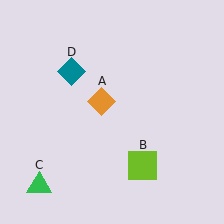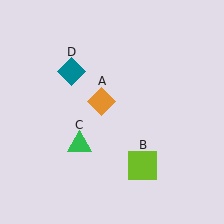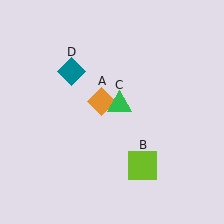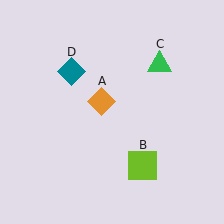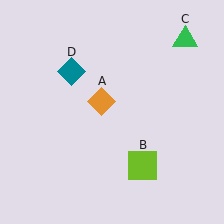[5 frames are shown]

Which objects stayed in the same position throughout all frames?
Orange diamond (object A) and lime square (object B) and teal diamond (object D) remained stationary.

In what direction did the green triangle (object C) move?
The green triangle (object C) moved up and to the right.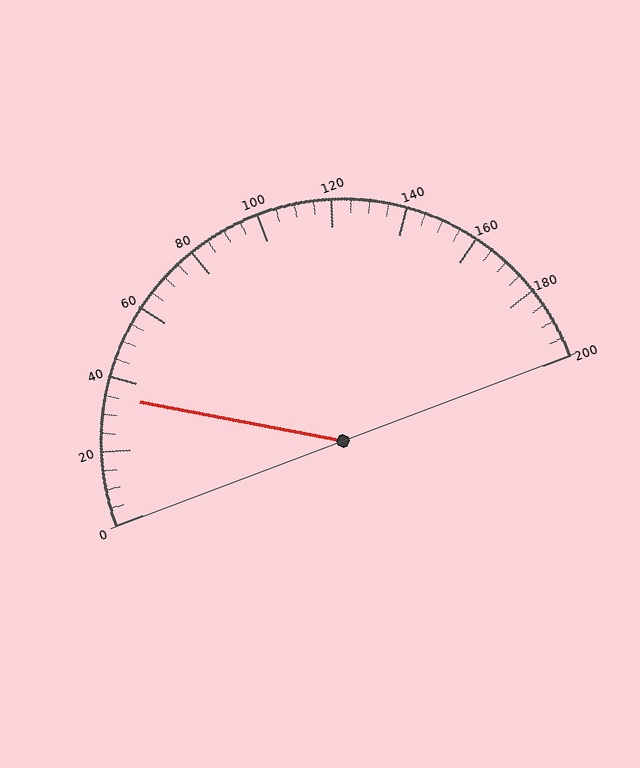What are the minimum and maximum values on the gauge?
The gauge ranges from 0 to 200.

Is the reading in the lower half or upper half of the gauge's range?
The reading is in the lower half of the range (0 to 200).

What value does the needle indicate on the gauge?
The needle indicates approximately 35.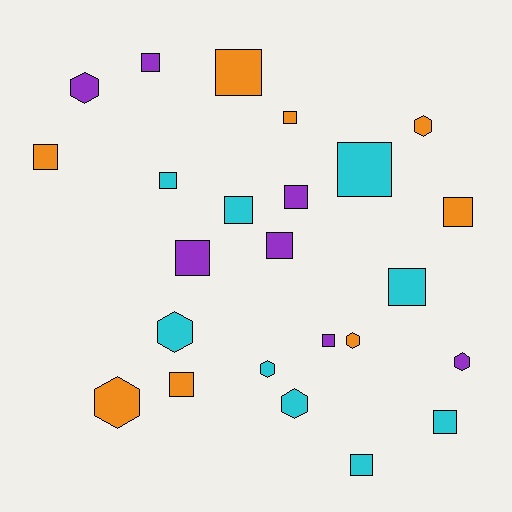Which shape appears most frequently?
Square, with 16 objects.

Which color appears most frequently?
Cyan, with 9 objects.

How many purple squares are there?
There are 5 purple squares.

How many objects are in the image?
There are 24 objects.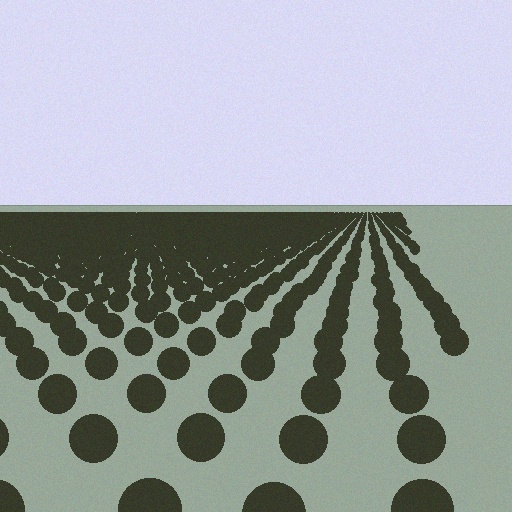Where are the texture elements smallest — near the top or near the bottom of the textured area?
Near the top.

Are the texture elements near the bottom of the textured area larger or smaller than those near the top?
Larger. Near the bottom, elements are closer to the viewer and appear at a bigger on-screen size.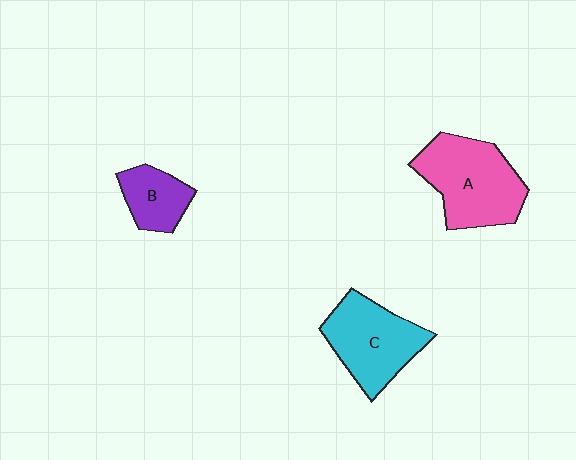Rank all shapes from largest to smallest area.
From largest to smallest: A (pink), C (cyan), B (purple).